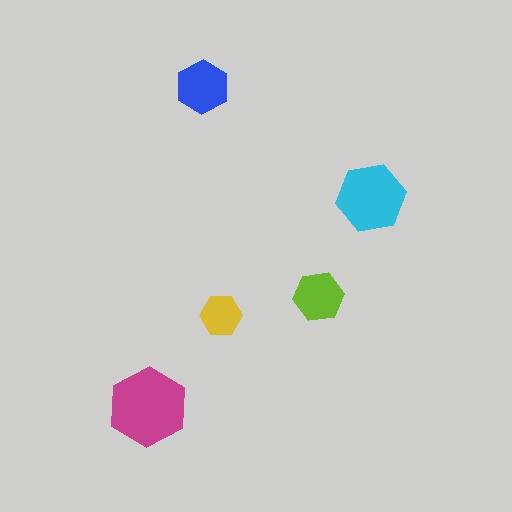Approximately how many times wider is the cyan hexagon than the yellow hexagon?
About 1.5 times wider.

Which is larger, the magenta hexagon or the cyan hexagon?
The magenta one.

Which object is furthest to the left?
The magenta hexagon is leftmost.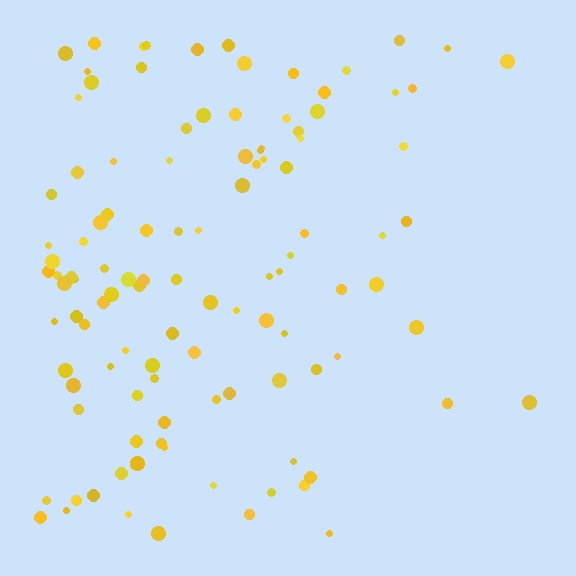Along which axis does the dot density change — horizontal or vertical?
Horizontal.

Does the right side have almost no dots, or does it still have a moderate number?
Still a moderate number, just noticeably fewer than the left.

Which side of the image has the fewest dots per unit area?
The right.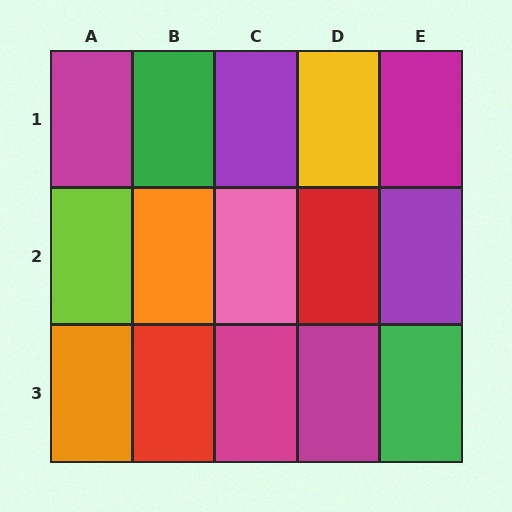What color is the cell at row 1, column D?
Yellow.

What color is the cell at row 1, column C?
Purple.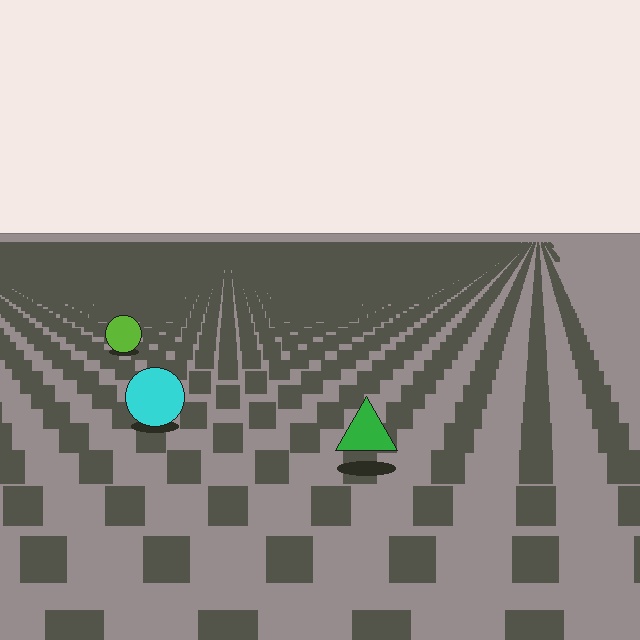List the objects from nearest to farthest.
From nearest to farthest: the green triangle, the cyan circle, the lime circle.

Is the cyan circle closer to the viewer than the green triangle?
No. The green triangle is closer — you can tell from the texture gradient: the ground texture is coarser near it.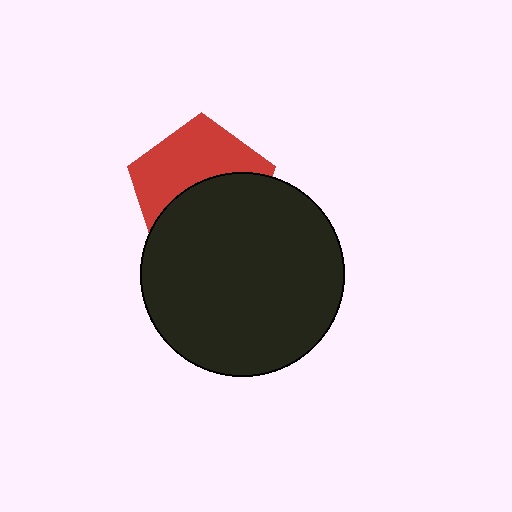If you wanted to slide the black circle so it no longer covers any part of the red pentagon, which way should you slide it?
Slide it down — that is the most direct way to separate the two shapes.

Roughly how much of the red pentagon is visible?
About half of it is visible (roughly 49%).